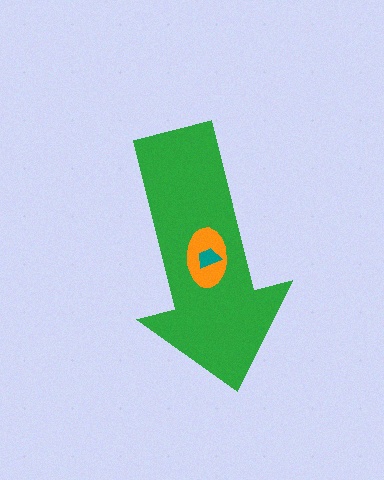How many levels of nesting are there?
3.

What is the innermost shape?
The teal trapezoid.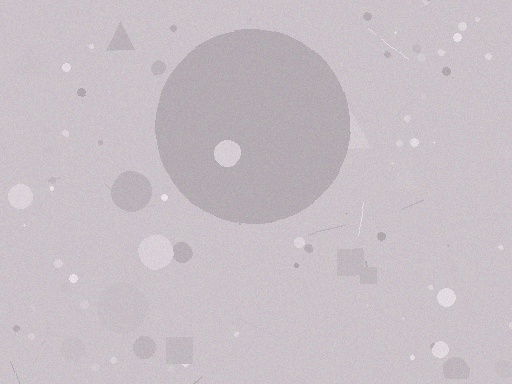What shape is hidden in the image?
A circle is hidden in the image.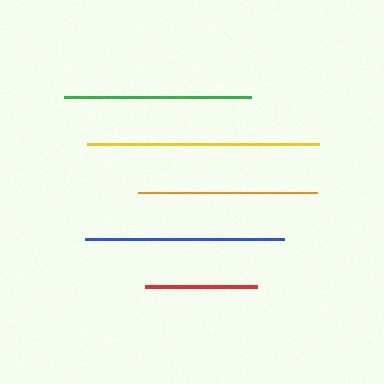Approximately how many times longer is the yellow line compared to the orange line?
The yellow line is approximately 1.3 times the length of the orange line.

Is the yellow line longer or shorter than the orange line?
The yellow line is longer than the orange line.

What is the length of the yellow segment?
The yellow segment is approximately 232 pixels long.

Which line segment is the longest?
The yellow line is the longest at approximately 232 pixels.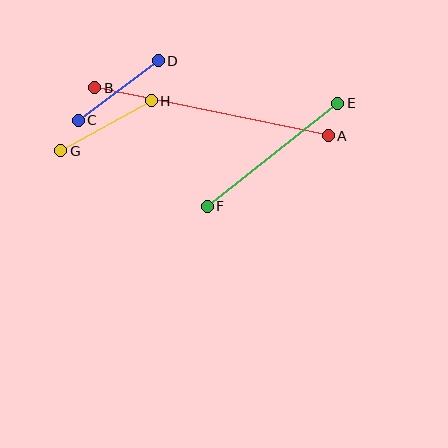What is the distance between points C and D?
The distance is approximately 100 pixels.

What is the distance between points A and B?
The distance is approximately 238 pixels.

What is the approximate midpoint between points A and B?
The midpoint is at approximately (212, 112) pixels.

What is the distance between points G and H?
The distance is approximately 104 pixels.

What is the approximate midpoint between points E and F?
The midpoint is at approximately (272, 155) pixels.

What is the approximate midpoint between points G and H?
The midpoint is at approximately (106, 126) pixels.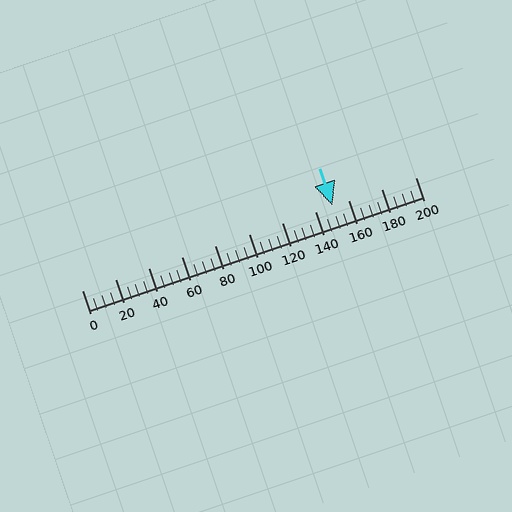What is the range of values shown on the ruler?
The ruler shows values from 0 to 200.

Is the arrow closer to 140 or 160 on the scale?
The arrow is closer to 160.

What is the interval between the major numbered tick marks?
The major tick marks are spaced 20 units apart.